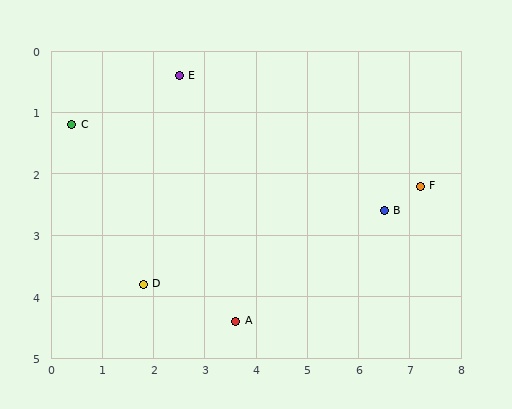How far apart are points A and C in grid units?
Points A and C are about 4.5 grid units apart.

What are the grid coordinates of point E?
Point E is at approximately (2.5, 0.4).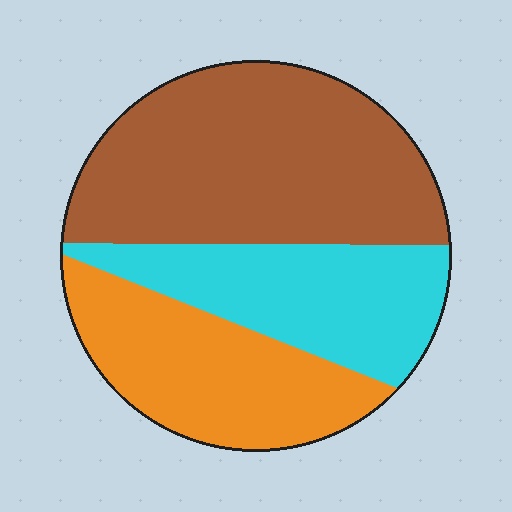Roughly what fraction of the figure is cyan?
Cyan covers 26% of the figure.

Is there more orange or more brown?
Brown.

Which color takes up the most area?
Brown, at roughly 45%.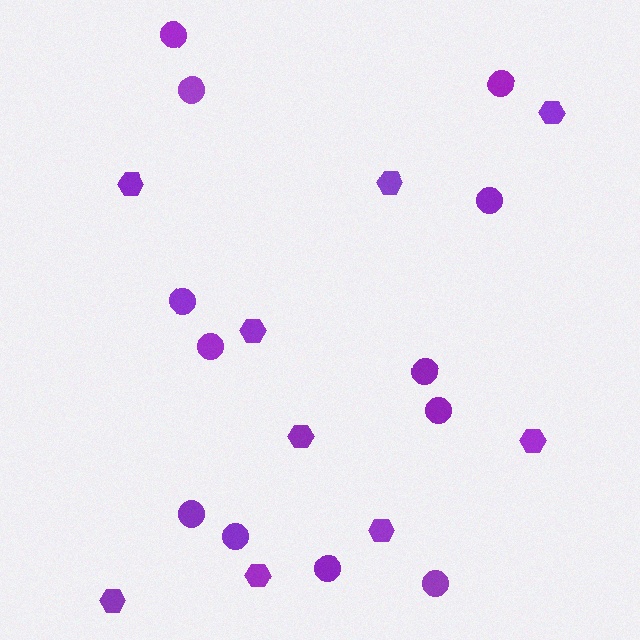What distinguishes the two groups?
There are 2 groups: one group of circles (12) and one group of hexagons (9).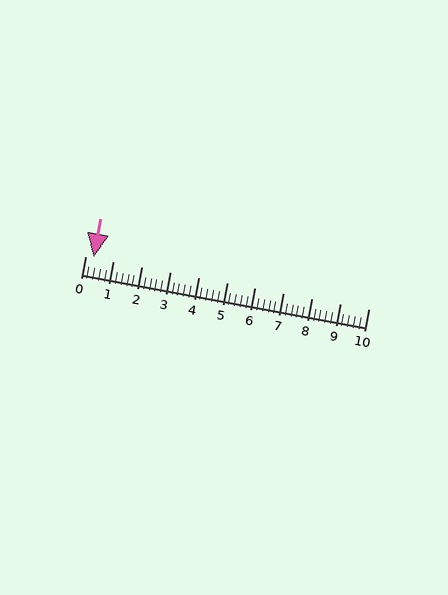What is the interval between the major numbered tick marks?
The major tick marks are spaced 1 units apart.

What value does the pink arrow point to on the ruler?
The pink arrow points to approximately 0.3.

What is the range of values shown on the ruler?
The ruler shows values from 0 to 10.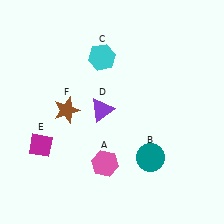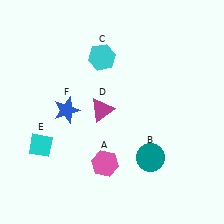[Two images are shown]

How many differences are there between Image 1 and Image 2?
There are 3 differences between the two images.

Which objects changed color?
D changed from purple to magenta. E changed from magenta to cyan. F changed from brown to blue.